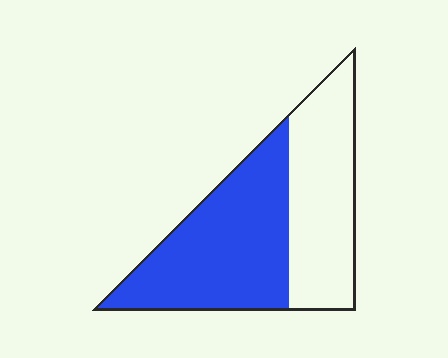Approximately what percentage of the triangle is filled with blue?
Approximately 55%.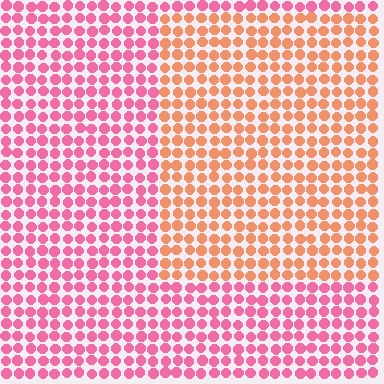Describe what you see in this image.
The image is filled with small pink elements in a uniform arrangement. A rectangle-shaped region is visible where the elements are tinted to a slightly different hue, forming a subtle color boundary.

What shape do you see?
I see a rectangle.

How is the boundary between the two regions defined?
The boundary is defined purely by a slight shift in hue (about 44 degrees). Spacing, size, and orientation are identical on both sides.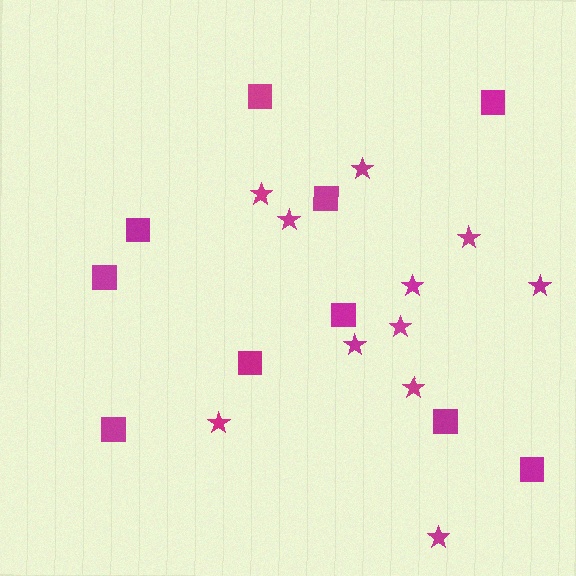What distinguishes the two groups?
There are 2 groups: one group of squares (10) and one group of stars (11).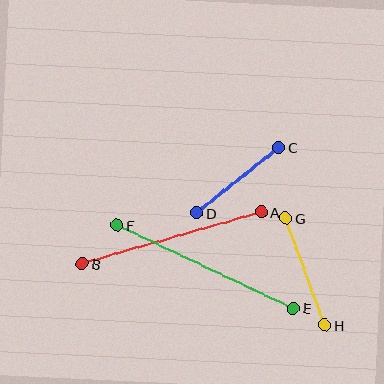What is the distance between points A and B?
The distance is approximately 187 pixels.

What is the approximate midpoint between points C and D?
The midpoint is at approximately (238, 180) pixels.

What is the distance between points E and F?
The distance is approximately 195 pixels.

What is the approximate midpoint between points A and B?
The midpoint is at approximately (172, 238) pixels.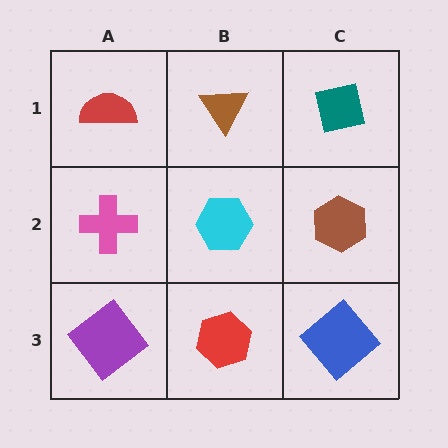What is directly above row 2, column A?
A red semicircle.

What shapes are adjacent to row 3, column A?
A pink cross (row 2, column A), a red hexagon (row 3, column B).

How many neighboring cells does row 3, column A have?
2.